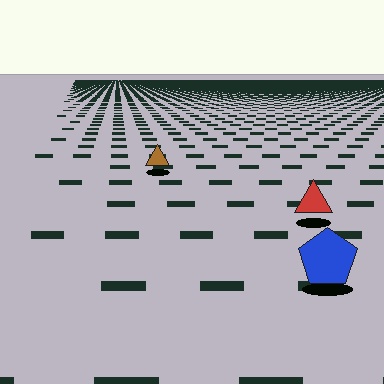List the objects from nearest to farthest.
From nearest to farthest: the blue pentagon, the red triangle, the brown triangle.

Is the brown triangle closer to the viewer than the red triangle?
No. The red triangle is closer — you can tell from the texture gradient: the ground texture is coarser near it.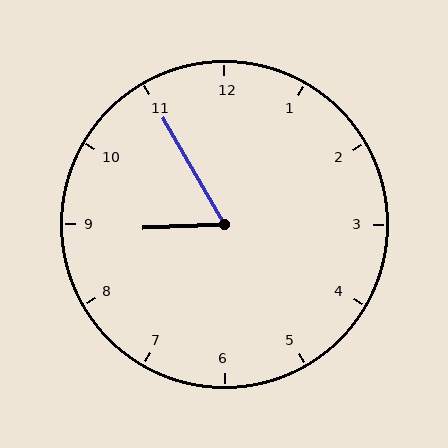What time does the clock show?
8:55.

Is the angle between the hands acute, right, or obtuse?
It is acute.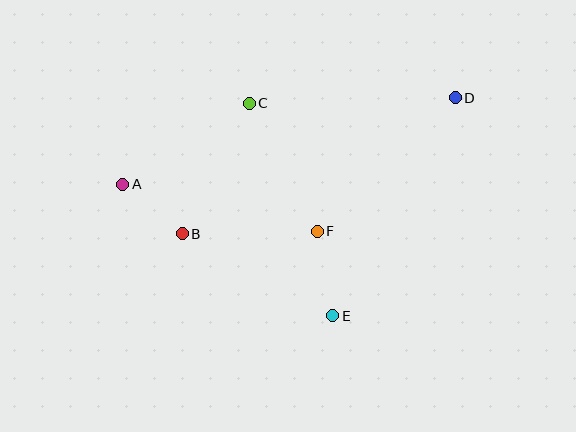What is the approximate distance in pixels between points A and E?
The distance between A and E is approximately 248 pixels.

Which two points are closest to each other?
Points A and B are closest to each other.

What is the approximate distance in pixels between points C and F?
The distance between C and F is approximately 145 pixels.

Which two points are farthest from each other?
Points A and D are farthest from each other.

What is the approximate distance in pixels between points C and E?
The distance between C and E is approximately 229 pixels.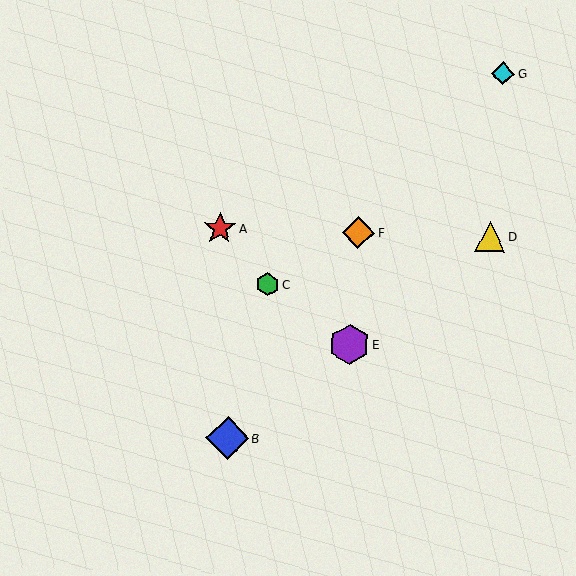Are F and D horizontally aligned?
Yes, both are at y≈232.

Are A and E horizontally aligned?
No, A is at y≈228 and E is at y≈344.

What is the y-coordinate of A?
Object A is at y≈228.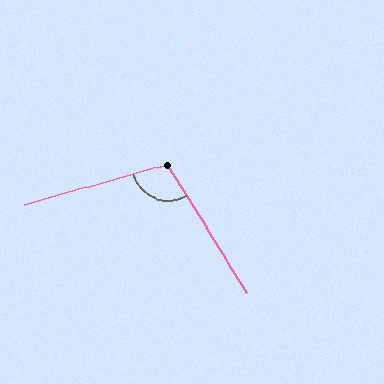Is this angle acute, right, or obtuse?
It is obtuse.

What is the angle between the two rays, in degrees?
Approximately 106 degrees.